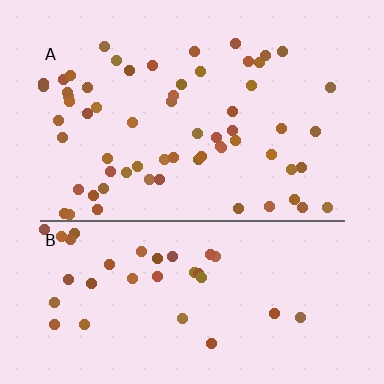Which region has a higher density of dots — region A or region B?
A (the top).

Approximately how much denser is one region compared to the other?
Approximately 1.7× — region A over region B.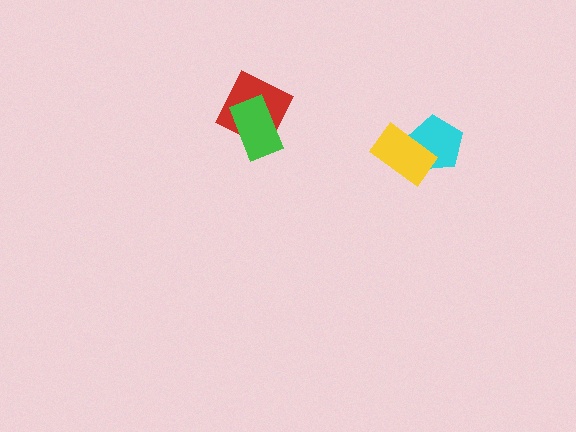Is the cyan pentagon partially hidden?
Yes, it is partially covered by another shape.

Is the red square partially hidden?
Yes, it is partially covered by another shape.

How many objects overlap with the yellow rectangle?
1 object overlaps with the yellow rectangle.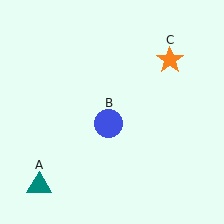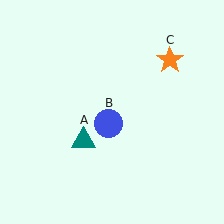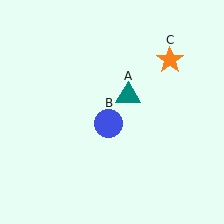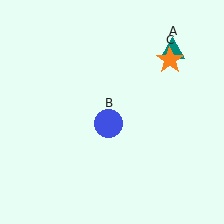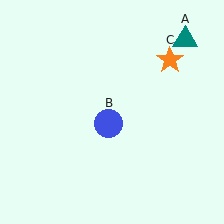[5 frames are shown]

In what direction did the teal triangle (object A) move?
The teal triangle (object A) moved up and to the right.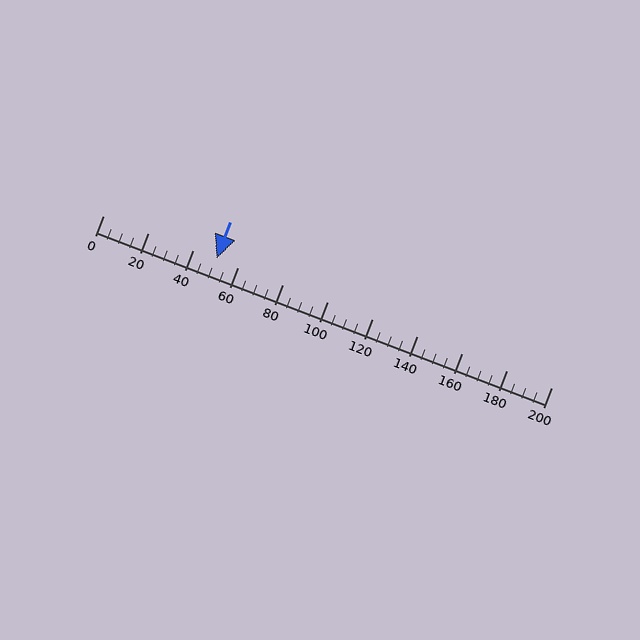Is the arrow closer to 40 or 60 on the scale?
The arrow is closer to 60.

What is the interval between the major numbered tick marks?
The major tick marks are spaced 20 units apart.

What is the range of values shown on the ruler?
The ruler shows values from 0 to 200.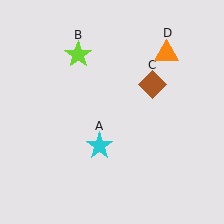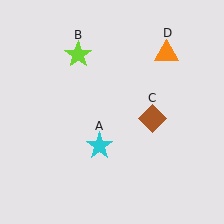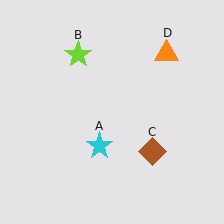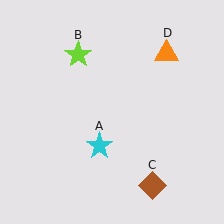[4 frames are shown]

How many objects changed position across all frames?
1 object changed position: brown diamond (object C).